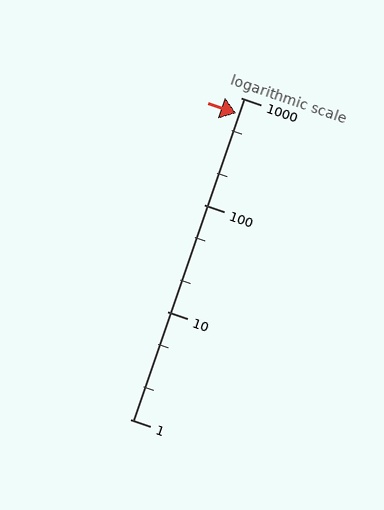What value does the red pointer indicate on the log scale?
The pointer indicates approximately 720.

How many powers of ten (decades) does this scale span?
The scale spans 3 decades, from 1 to 1000.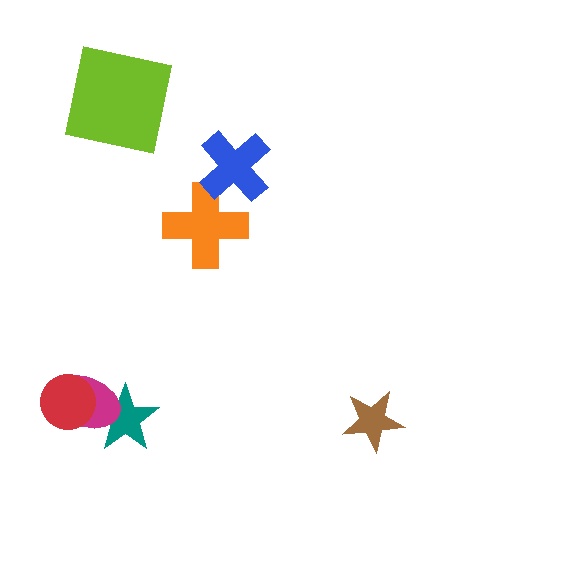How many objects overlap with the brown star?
0 objects overlap with the brown star.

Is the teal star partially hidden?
Yes, it is partially covered by another shape.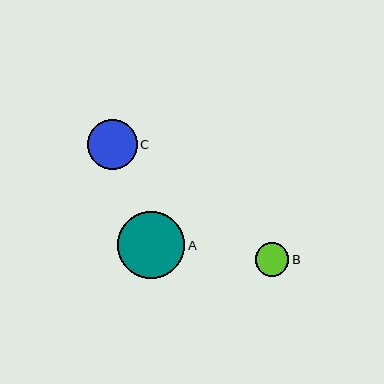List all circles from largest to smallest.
From largest to smallest: A, C, B.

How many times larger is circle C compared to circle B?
Circle C is approximately 1.5 times the size of circle B.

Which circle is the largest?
Circle A is the largest with a size of approximately 67 pixels.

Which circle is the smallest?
Circle B is the smallest with a size of approximately 34 pixels.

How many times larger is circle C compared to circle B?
Circle C is approximately 1.5 times the size of circle B.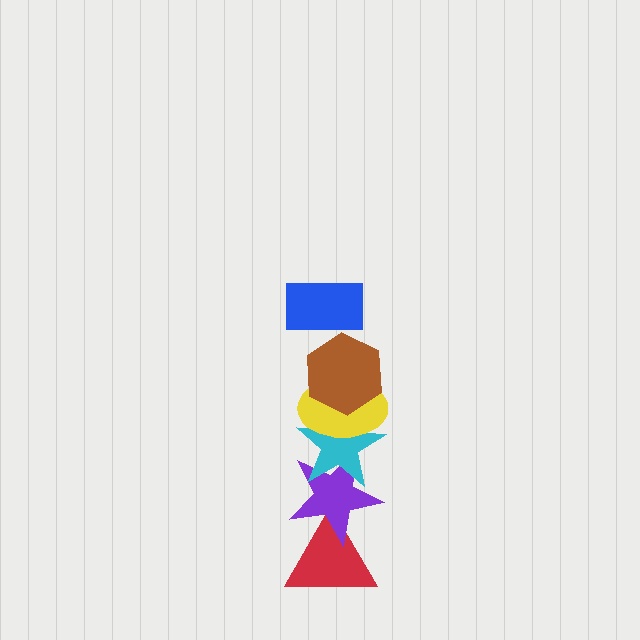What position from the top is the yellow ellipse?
The yellow ellipse is 3rd from the top.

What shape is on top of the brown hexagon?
The blue rectangle is on top of the brown hexagon.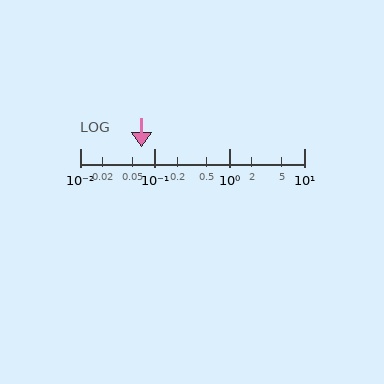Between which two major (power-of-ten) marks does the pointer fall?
The pointer is between 0.01 and 0.1.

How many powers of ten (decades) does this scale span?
The scale spans 3 decades, from 0.01 to 10.